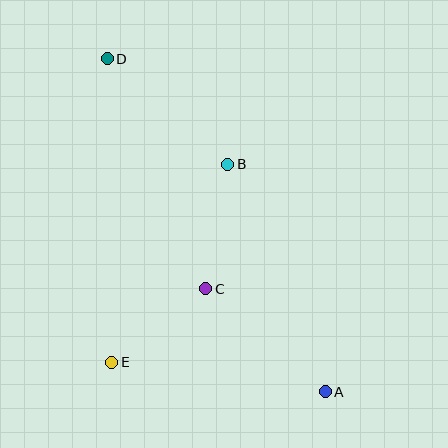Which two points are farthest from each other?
Points A and D are farthest from each other.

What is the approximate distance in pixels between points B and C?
The distance between B and C is approximately 127 pixels.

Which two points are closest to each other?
Points C and E are closest to each other.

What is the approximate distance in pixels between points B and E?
The distance between B and E is approximately 230 pixels.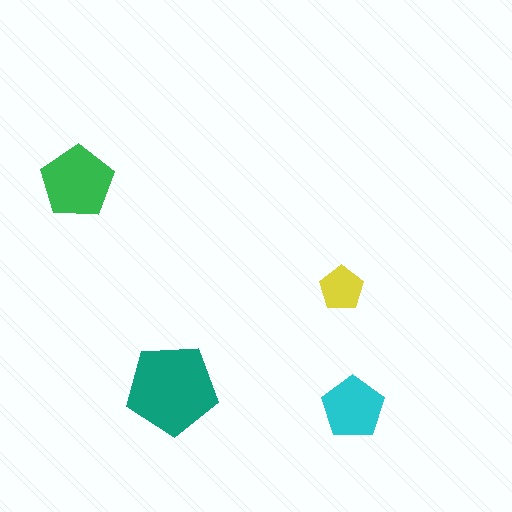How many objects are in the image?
There are 4 objects in the image.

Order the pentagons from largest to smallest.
the teal one, the green one, the cyan one, the yellow one.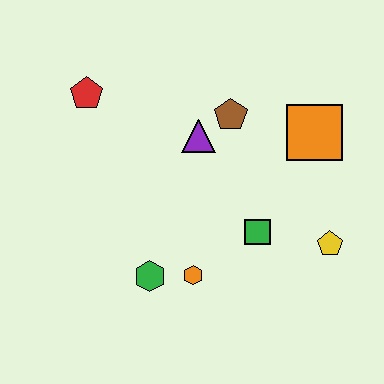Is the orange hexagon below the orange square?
Yes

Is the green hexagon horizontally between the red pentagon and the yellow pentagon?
Yes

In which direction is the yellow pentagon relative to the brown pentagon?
The yellow pentagon is below the brown pentagon.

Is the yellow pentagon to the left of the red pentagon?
No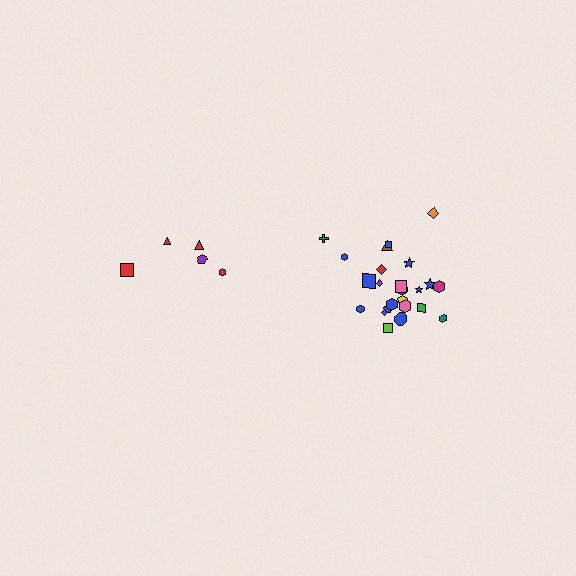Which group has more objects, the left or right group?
The right group.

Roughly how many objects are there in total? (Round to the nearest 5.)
Roughly 30 objects in total.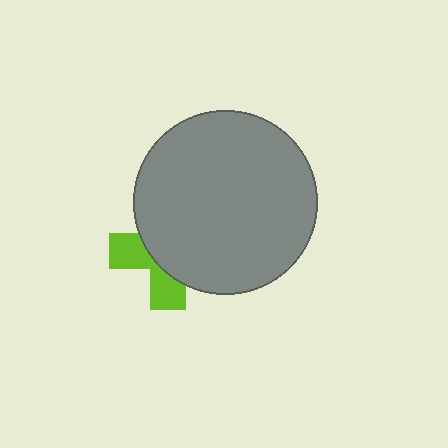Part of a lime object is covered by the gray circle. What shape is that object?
It is a cross.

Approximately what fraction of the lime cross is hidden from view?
Roughly 64% of the lime cross is hidden behind the gray circle.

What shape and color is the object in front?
The object in front is a gray circle.